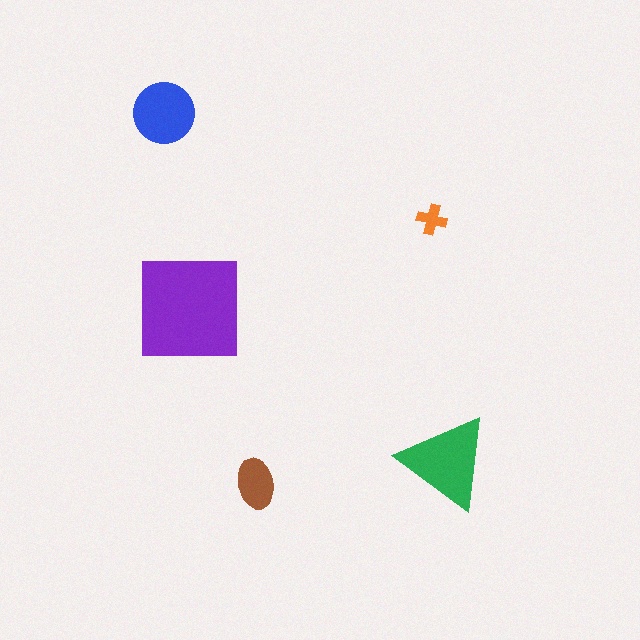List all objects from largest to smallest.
The purple square, the green triangle, the blue circle, the brown ellipse, the orange cross.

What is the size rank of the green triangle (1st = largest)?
2nd.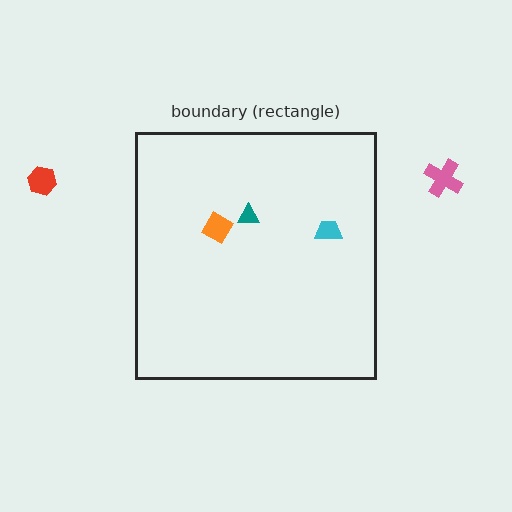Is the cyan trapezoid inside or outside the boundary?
Inside.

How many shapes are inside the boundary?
3 inside, 2 outside.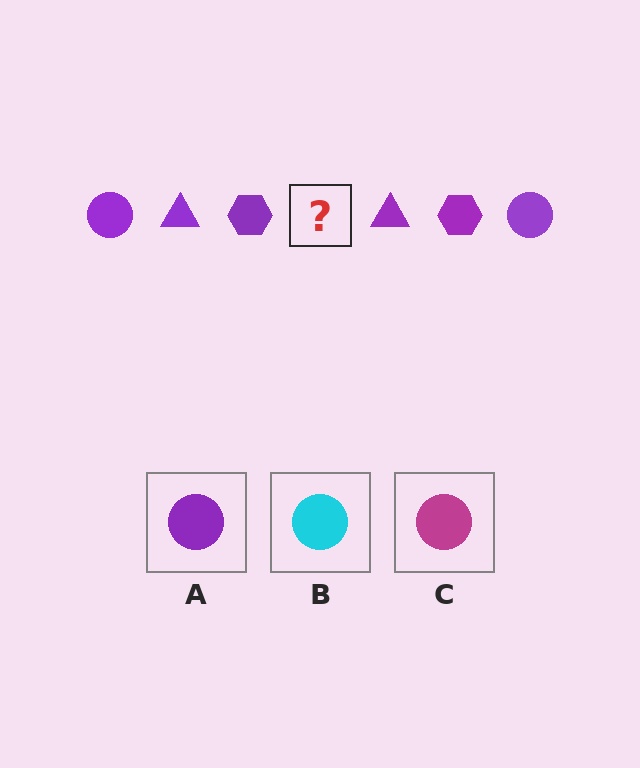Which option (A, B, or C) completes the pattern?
A.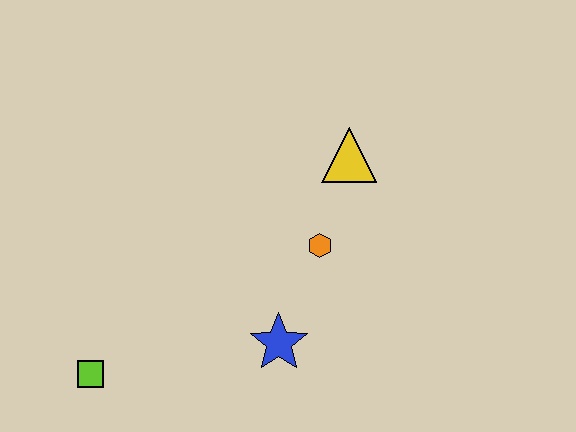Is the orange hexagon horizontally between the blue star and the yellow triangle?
Yes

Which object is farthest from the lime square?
The yellow triangle is farthest from the lime square.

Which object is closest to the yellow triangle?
The orange hexagon is closest to the yellow triangle.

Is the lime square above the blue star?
No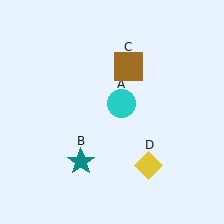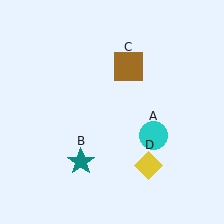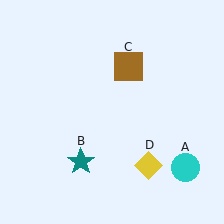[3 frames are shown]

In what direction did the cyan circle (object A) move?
The cyan circle (object A) moved down and to the right.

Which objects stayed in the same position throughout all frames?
Teal star (object B) and brown square (object C) and yellow diamond (object D) remained stationary.